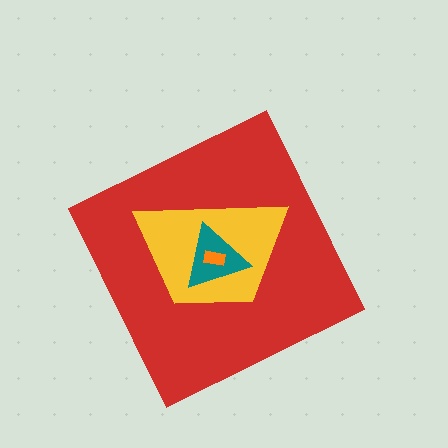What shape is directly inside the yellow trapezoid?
The teal triangle.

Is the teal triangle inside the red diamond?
Yes.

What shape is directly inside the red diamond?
The yellow trapezoid.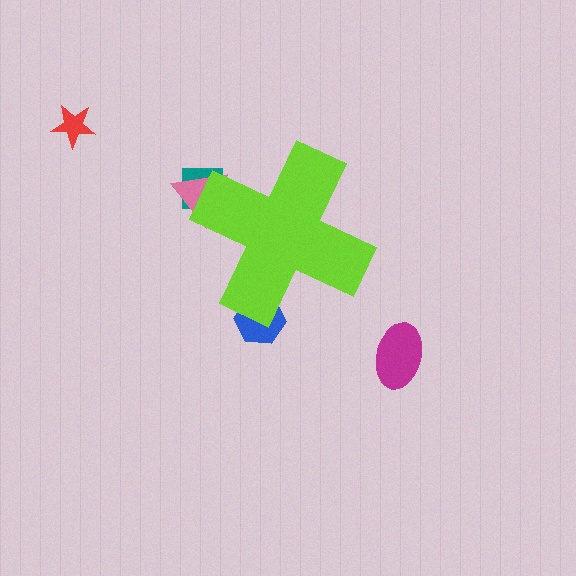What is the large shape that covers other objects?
A lime cross.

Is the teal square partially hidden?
Yes, the teal square is partially hidden behind the lime cross.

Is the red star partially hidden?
No, the red star is fully visible.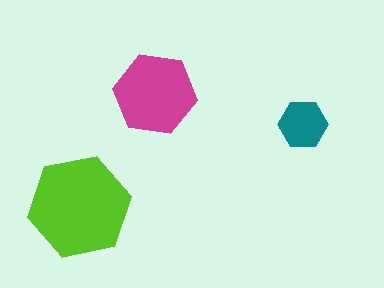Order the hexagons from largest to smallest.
the lime one, the magenta one, the teal one.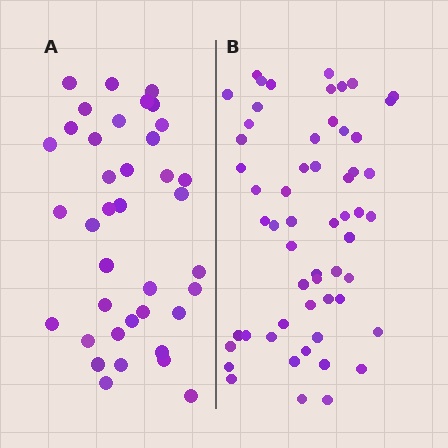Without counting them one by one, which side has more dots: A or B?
Region B (the right region) has more dots.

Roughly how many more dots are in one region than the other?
Region B has approximately 20 more dots than region A.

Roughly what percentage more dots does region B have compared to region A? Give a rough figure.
About 50% more.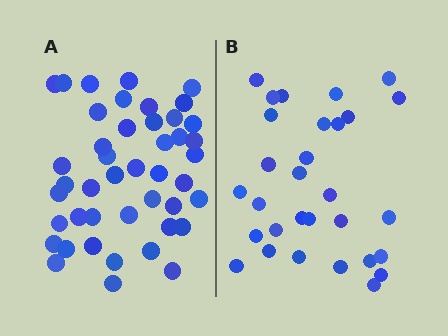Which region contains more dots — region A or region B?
Region A (the left region) has more dots.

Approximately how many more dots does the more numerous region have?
Region A has approximately 15 more dots than region B.